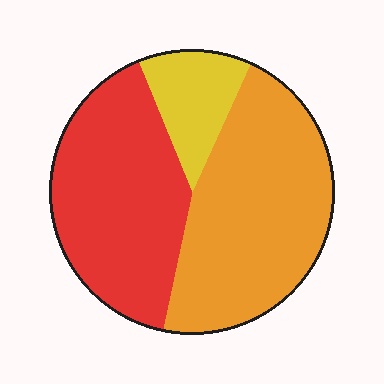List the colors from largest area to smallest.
From largest to smallest: orange, red, yellow.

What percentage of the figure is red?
Red covers 41% of the figure.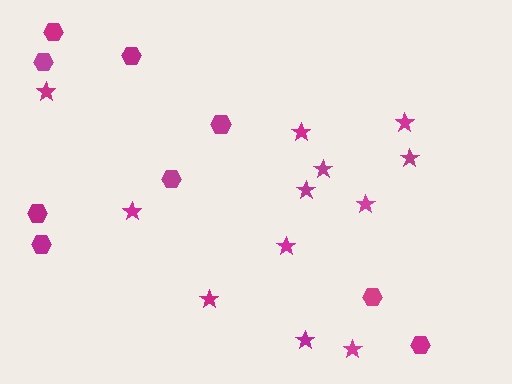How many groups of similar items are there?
There are 2 groups: one group of stars (12) and one group of hexagons (9).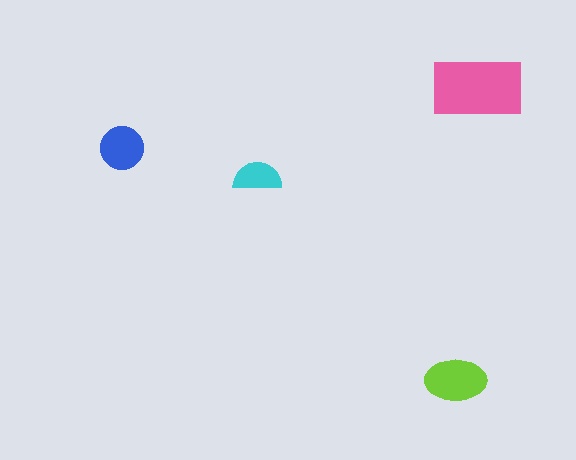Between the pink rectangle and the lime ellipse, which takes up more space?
The pink rectangle.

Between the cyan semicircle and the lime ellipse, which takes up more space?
The lime ellipse.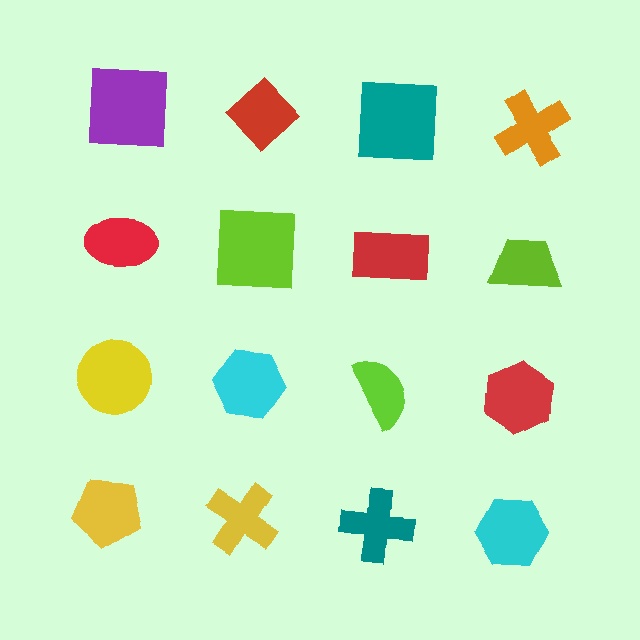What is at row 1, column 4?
An orange cross.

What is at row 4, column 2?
A yellow cross.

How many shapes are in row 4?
4 shapes.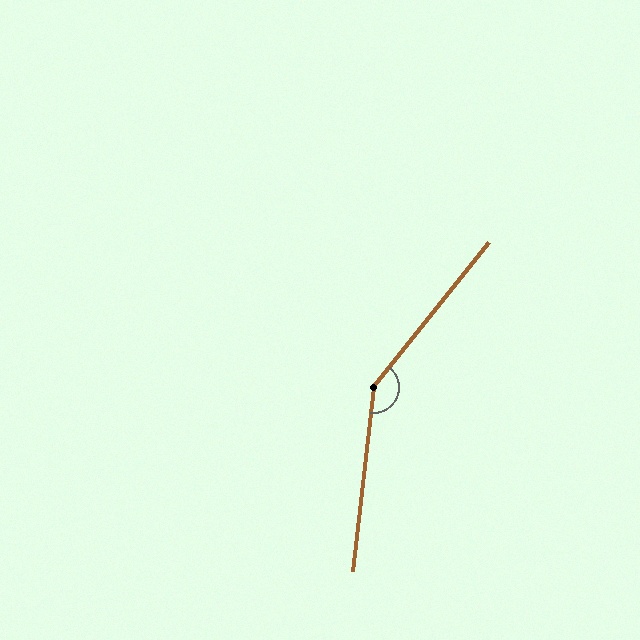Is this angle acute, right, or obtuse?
It is obtuse.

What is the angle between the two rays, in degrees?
Approximately 147 degrees.